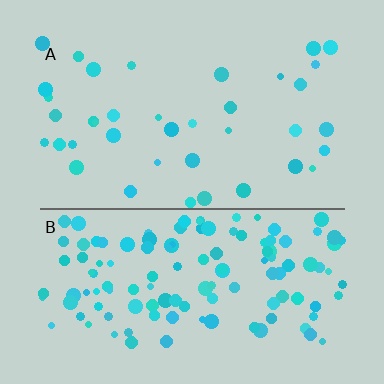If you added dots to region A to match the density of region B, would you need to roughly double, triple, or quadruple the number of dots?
Approximately triple.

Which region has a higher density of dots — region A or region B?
B (the bottom).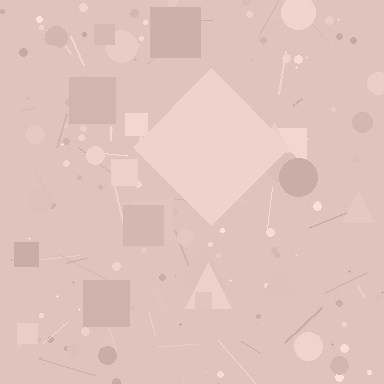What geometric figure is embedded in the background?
A diamond is embedded in the background.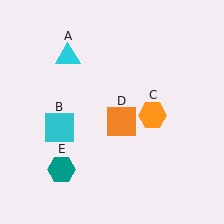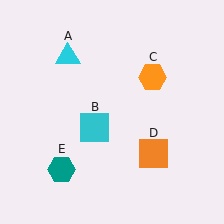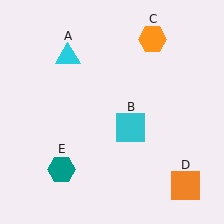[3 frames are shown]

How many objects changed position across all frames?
3 objects changed position: cyan square (object B), orange hexagon (object C), orange square (object D).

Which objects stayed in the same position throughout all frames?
Cyan triangle (object A) and teal hexagon (object E) remained stationary.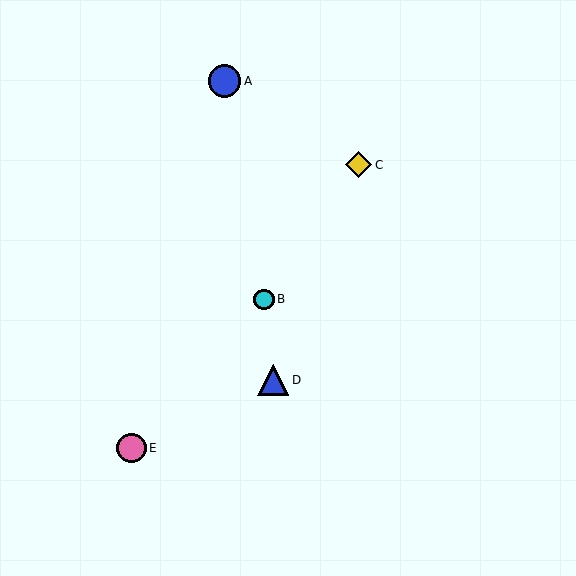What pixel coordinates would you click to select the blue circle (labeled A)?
Click at (225, 81) to select the blue circle A.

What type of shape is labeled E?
Shape E is a pink circle.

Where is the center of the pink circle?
The center of the pink circle is at (132, 448).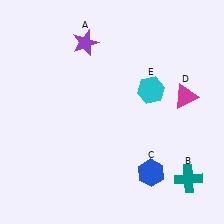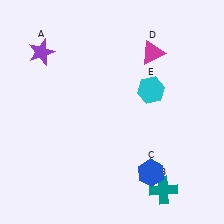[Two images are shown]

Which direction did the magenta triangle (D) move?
The magenta triangle (D) moved up.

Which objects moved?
The objects that moved are: the purple star (A), the teal cross (B), the magenta triangle (D).